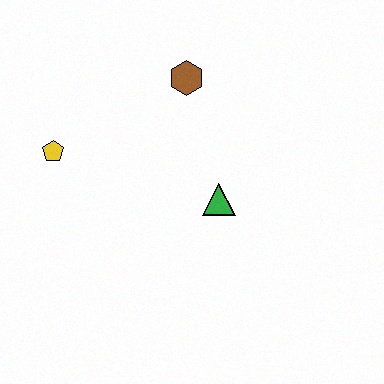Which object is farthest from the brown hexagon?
The yellow pentagon is farthest from the brown hexagon.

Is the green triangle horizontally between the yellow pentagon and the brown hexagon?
No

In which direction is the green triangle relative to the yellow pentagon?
The green triangle is to the right of the yellow pentagon.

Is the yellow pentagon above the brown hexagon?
No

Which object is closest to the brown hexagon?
The green triangle is closest to the brown hexagon.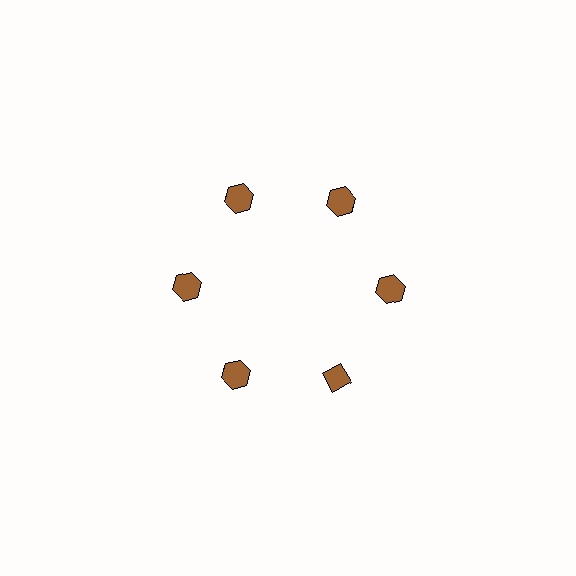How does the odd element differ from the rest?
It has a different shape: diamond instead of hexagon.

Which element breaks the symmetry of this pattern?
The brown diamond at roughly the 5 o'clock position breaks the symmetry. All other shapes are brown hexagons.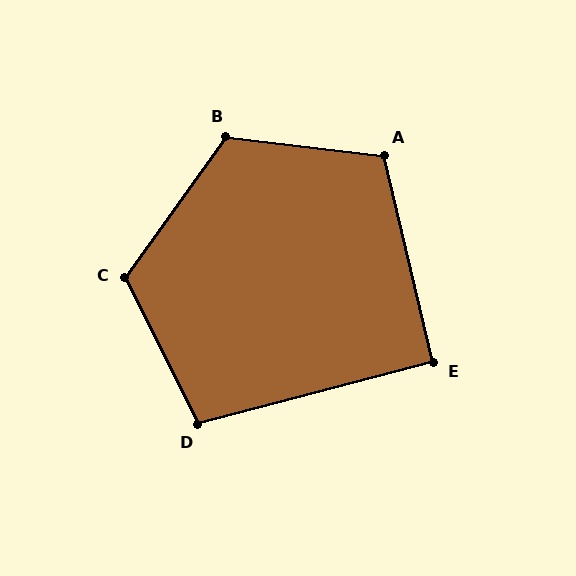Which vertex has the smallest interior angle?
E, at approximately 91 degrees.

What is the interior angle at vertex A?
Approximately 110 degrees (obtuse).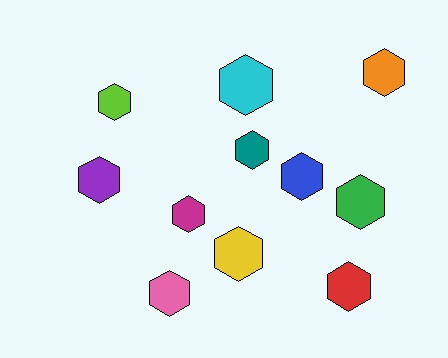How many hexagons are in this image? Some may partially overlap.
There are 11 hexagons.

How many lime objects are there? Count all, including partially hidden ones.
There is 1 lime object.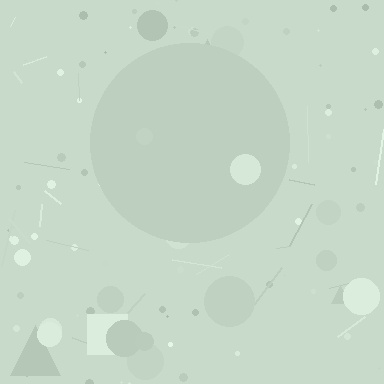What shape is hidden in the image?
A circle is hidden in the image.